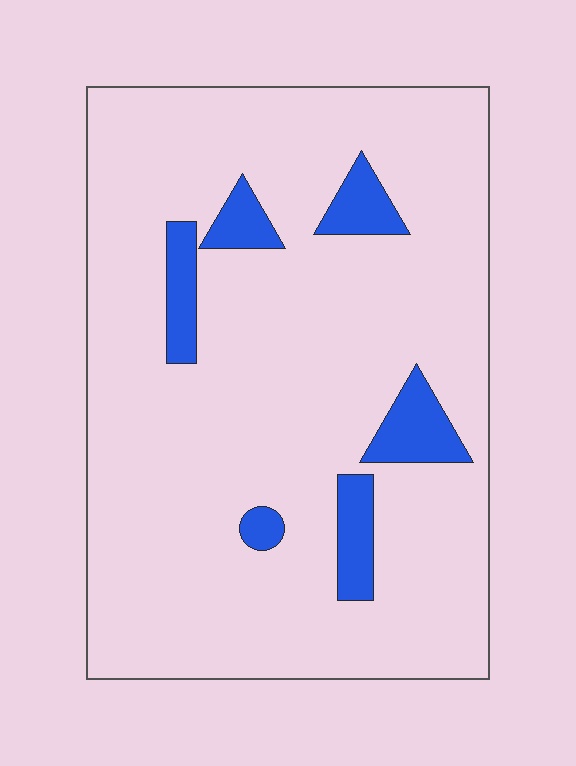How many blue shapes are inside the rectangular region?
6.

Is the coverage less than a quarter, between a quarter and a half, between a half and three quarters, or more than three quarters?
Less than a quarter.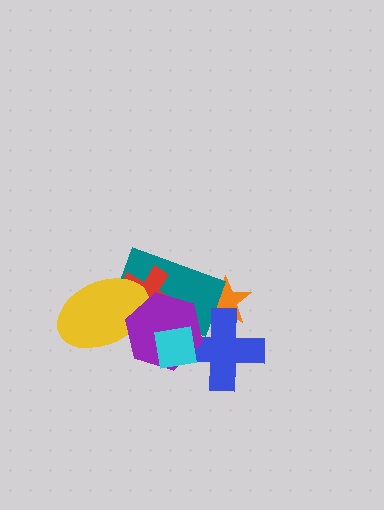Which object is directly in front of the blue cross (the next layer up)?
The purple hexagon is directly in front of the blue cross.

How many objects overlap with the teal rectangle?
6 objects overlap with the teal rectangle.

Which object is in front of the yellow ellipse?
The purple hexagon is in front of the yellow ellipse.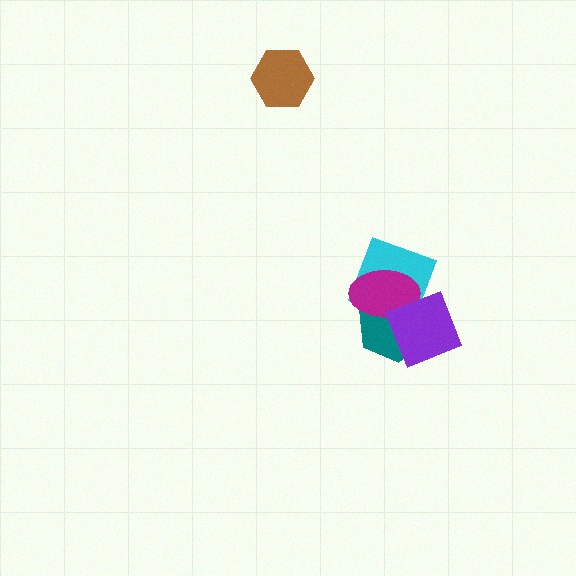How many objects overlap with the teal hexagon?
3 objects overlap with the teal hexagon.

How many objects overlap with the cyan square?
3 objects overlap with the cyan square.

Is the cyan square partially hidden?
Yes, it is partially covered by another shape.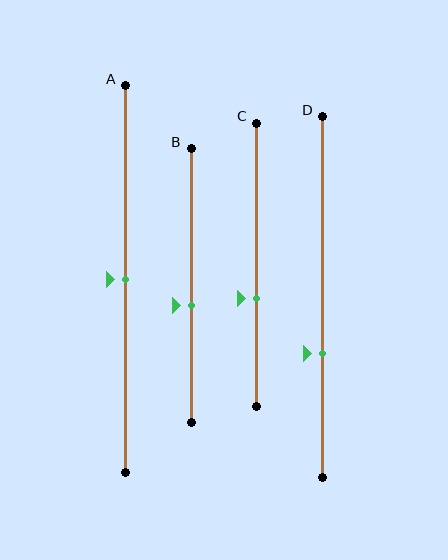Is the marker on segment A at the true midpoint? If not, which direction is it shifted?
Yes, the marker on segment A is at the true midpoint.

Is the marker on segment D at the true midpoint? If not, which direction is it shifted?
No, the marker on segment D is shifted downward by about 16% of the segment length.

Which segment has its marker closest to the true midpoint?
Segment A has its marker closest to the true midpoint.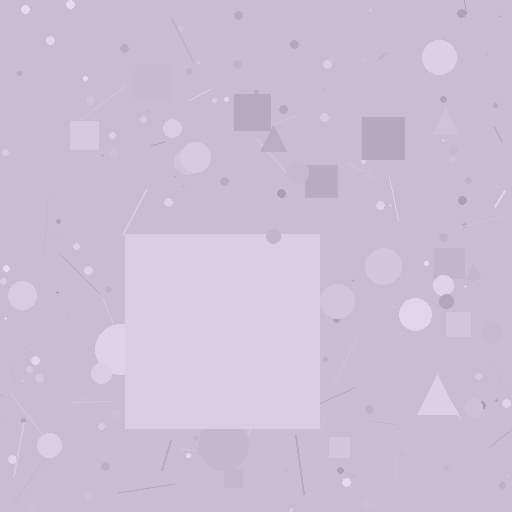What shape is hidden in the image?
A square is hidden in the image.